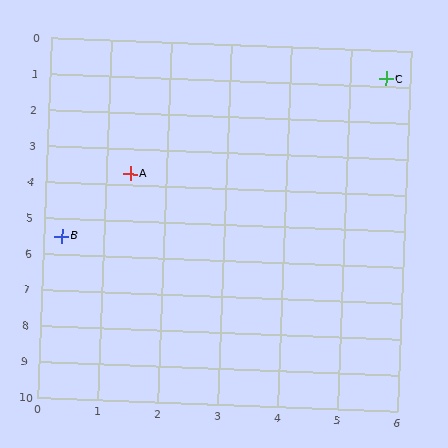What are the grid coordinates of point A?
Point A is at approximately (1.4, 3.7).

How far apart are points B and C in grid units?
Points B and C are about 7.1 grid units apart.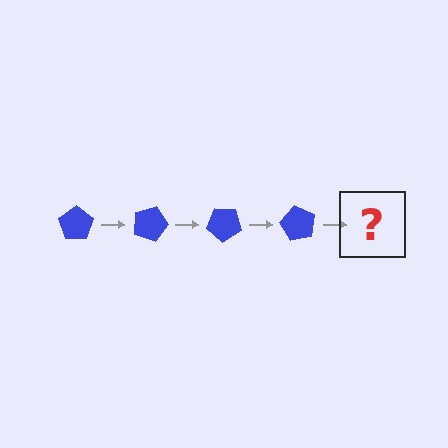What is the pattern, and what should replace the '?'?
The pattern is that the pentagon rotates 20 degrees each step. The '?' should be a blue pentagon rotated 80 degrees.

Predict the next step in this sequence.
The next step is a blue pentagon rotated 80 degrees.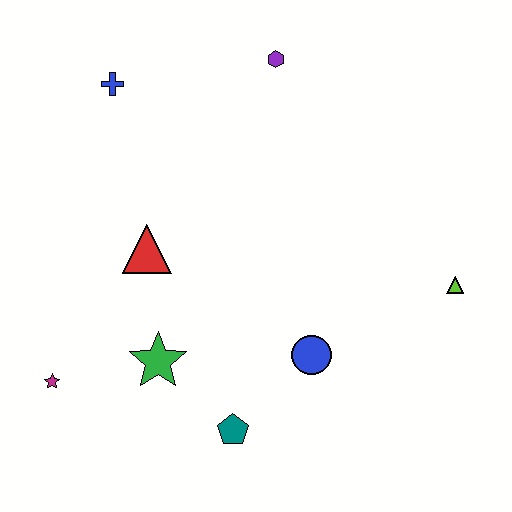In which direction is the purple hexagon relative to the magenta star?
The purple hexagon is above the magenta star.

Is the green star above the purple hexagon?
No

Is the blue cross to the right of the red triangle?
No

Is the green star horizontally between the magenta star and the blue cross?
No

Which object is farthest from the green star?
The purple hexagon is farthest from the green star.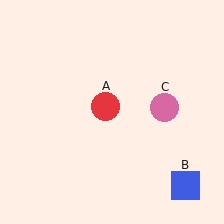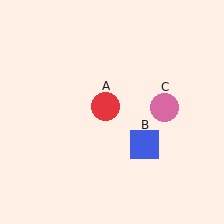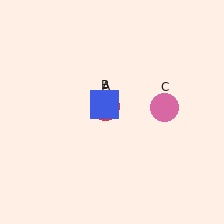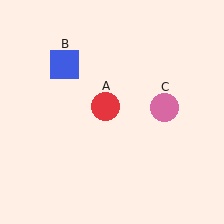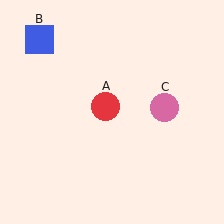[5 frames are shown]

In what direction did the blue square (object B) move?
The blue square (object B) moved up and to the left.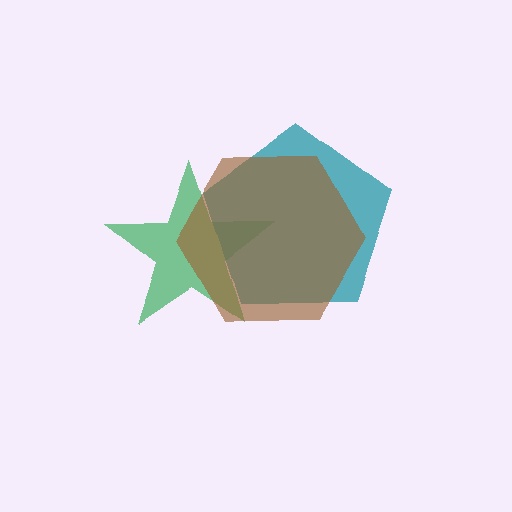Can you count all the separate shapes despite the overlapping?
Yes, there are 3 separate shapes.